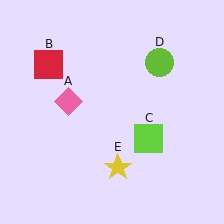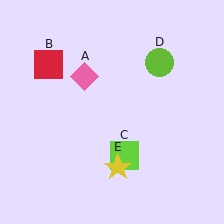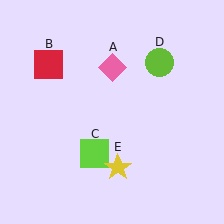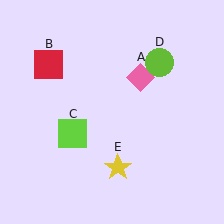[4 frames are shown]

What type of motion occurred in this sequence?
The pink diamond (object A), lime square (object C) rotated clockwise around the center of the scene.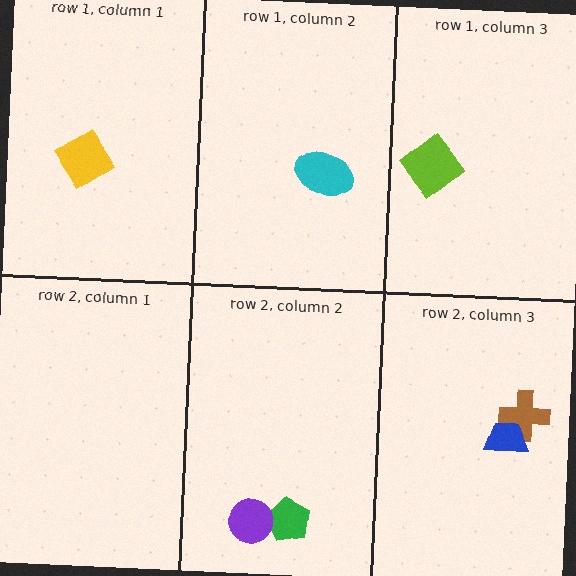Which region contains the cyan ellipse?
The row 1, column 2 region.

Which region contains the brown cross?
The row 2, column 3 region.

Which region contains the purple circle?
The row 2, column 2 region.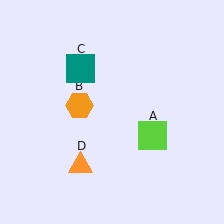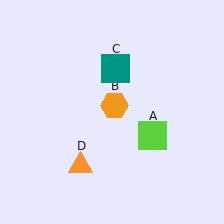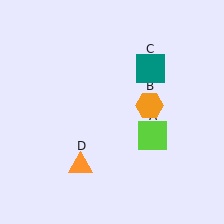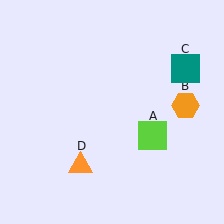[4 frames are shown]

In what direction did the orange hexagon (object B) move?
The orange hexagon (object B) moved right.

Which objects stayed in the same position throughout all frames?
Lime square (object A) and orange triangle (object D) remained stationary.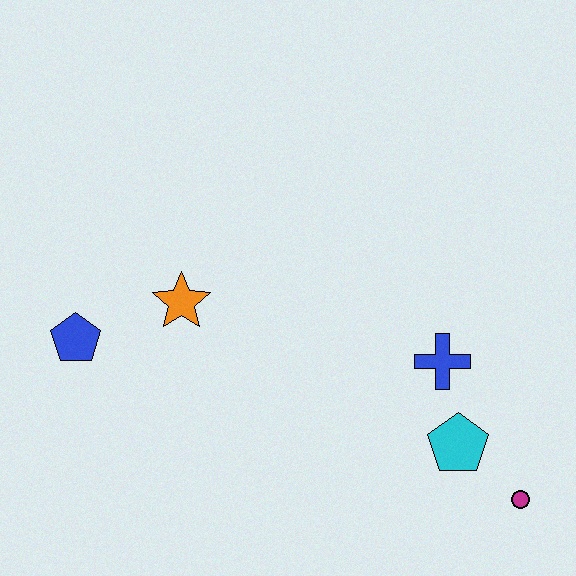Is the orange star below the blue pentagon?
No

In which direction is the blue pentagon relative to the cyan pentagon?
The blue pentagon is to the left of the cyan pentagon.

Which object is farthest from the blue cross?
The blue pentagon is farthest from the blue cross.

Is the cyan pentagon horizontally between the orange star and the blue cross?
No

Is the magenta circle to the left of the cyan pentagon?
No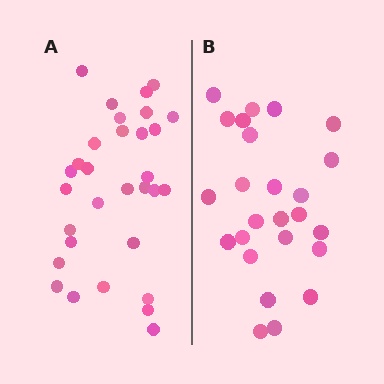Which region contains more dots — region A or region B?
Region A (the left region) has more dots.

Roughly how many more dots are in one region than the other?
Region A has about 6 more dots than region B.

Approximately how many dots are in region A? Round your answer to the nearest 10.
About 30 dots. (The exact count is 31, which rounds to 30.)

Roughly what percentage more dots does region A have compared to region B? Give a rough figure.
About 25% more.